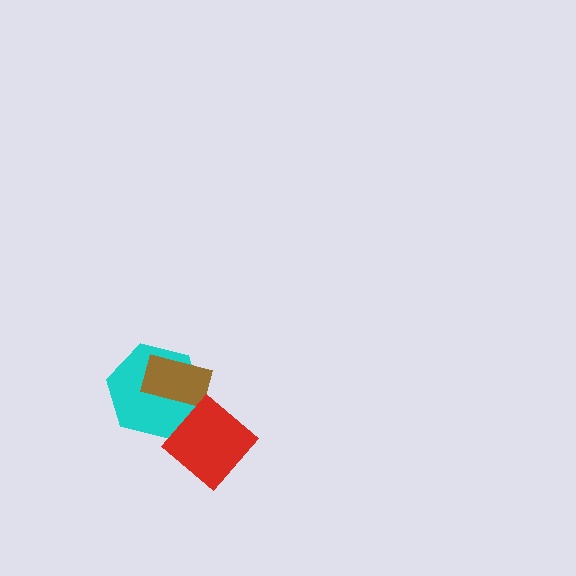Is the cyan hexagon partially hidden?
Yes, it is partially covered by another shape.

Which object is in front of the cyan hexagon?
The brown rectangle is in front of the cyan hexagon.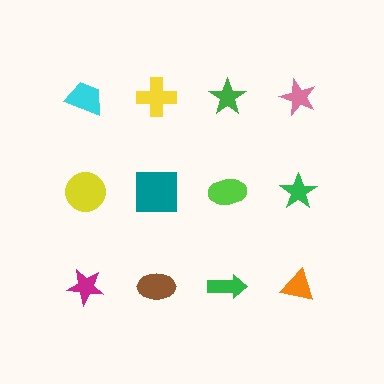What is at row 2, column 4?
A green star.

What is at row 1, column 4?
A pink star.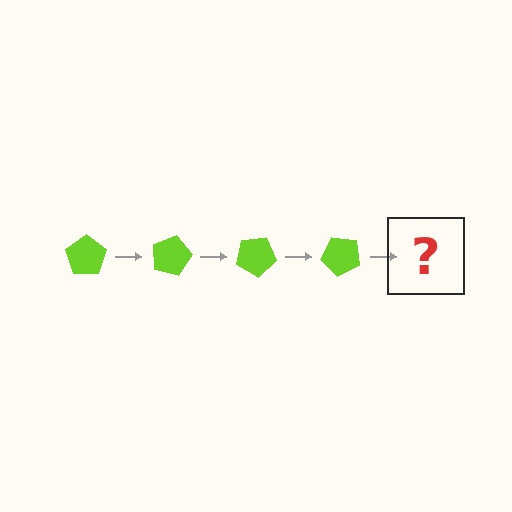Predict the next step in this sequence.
The next step is a lime pentagon rotated 60 degrees.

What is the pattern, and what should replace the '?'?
The pattern is that the pentagon rotates 15 degrees each step. The '?' should be a lime pentagon rotated 60 degrees.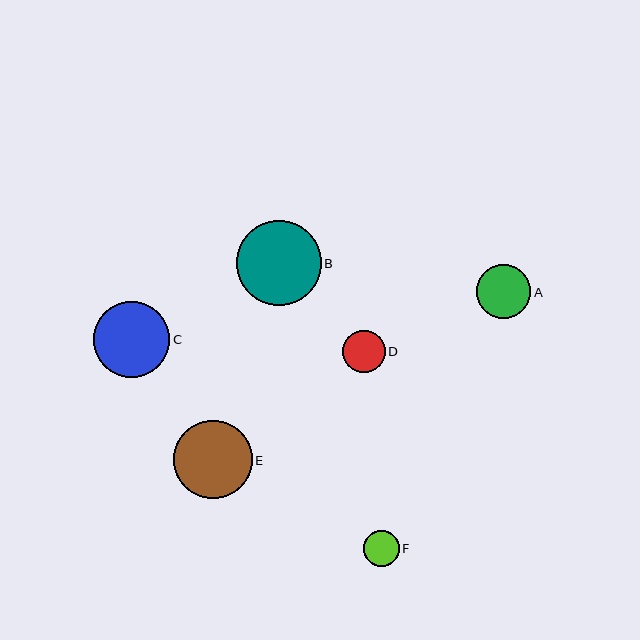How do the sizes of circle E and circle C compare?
Circle E and circle C are approximately the same size.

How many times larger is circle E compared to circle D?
Circle E is approximately 1.8 times the size of circle D.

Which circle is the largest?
Circle B is the largest with a size of approximately 84 pixels.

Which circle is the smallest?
Circle F is the smallest with a size of approximately 36 pixels.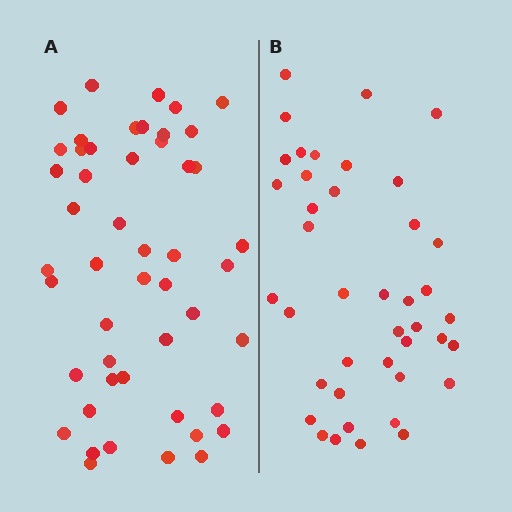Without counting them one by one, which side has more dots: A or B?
Region A (the left region) has more dots.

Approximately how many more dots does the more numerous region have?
Region A has roughly 8 or so more dots than region B.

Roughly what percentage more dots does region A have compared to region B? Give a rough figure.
About 20% more.